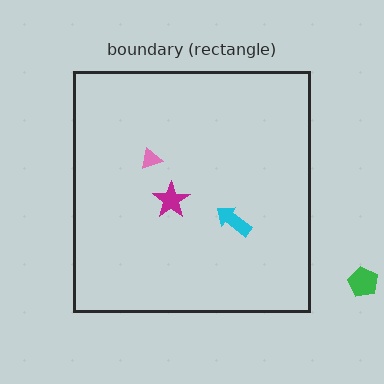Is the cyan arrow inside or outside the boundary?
Inside.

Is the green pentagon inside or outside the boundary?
Outside.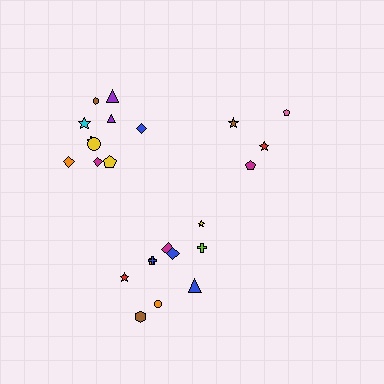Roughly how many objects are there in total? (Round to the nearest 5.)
Roughly 25 objects in total.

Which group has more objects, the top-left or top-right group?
The top-left group.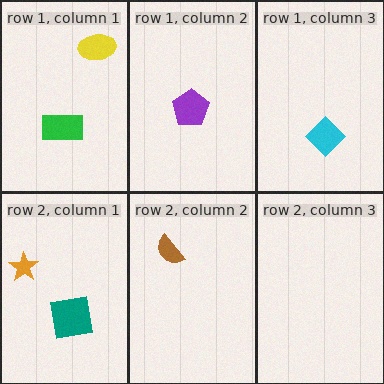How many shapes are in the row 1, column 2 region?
1.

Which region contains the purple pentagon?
The row 1, column 2 region.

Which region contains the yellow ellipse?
The row 1, column 1 region.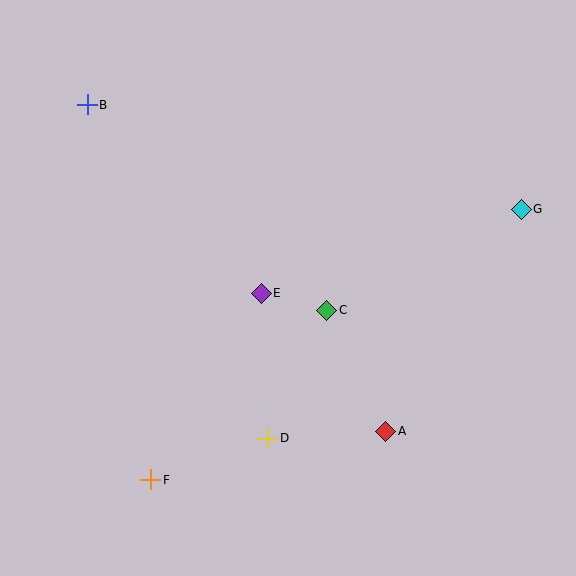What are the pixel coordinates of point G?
Point G is at (521, 209).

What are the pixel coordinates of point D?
Point D is at (268, 438).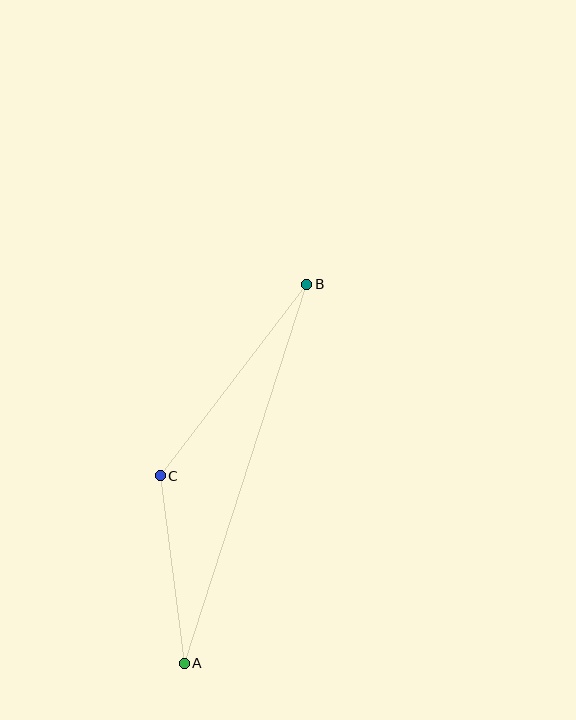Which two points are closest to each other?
Points A and C are closest to each other.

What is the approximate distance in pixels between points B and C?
The distance between B and C is approximately 241 pixels.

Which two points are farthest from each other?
Points A and B are farthest from each other.